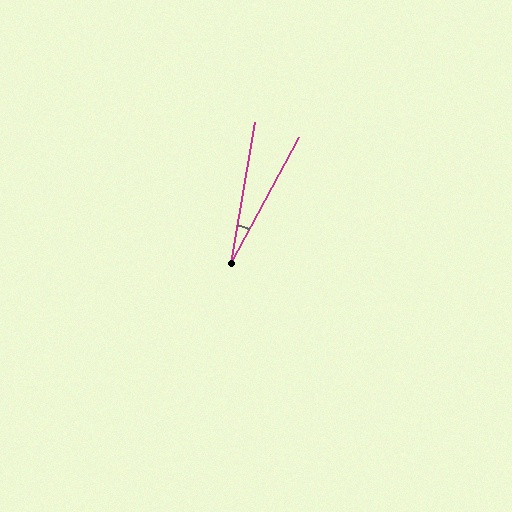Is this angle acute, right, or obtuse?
It is acute.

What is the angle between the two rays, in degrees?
Approximately 18 degrees.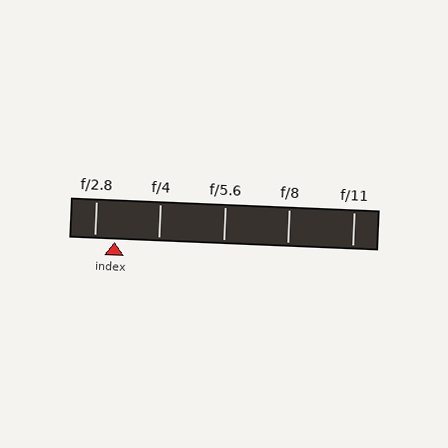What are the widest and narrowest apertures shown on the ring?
The widest aperture shown is f/2.8 and the narrowest is f/11.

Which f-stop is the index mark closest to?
The index mark is closest to f/2.8.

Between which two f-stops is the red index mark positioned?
The index mark is between f/2.8 and f/4.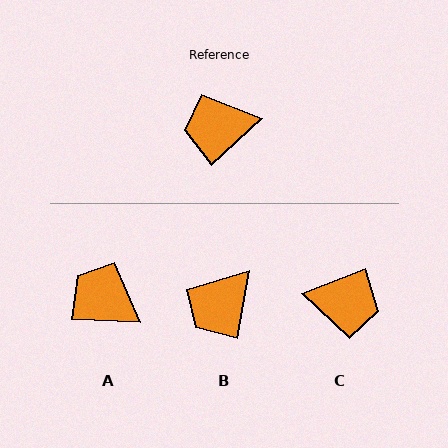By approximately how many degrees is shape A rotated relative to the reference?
Approximately 45 degrees clockwise.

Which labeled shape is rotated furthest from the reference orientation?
C, about 159 degrees away.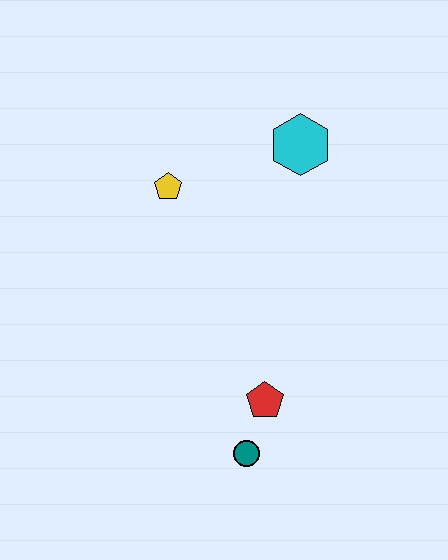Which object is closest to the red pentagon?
The teal circle is closest to the red pentagon.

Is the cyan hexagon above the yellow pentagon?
Yes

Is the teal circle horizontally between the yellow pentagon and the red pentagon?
Yes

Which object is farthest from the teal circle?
The cyan hexagon is farthest from the teal circle.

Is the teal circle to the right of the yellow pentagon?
Yes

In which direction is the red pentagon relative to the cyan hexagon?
The red pentagon is below the cyan hexagon.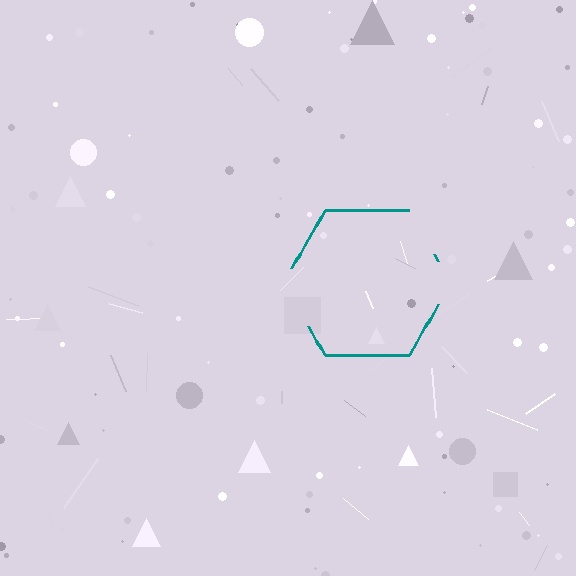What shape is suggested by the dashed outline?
The dashed outline suggests a hexagon.